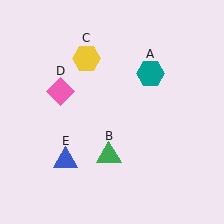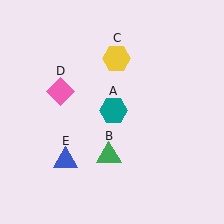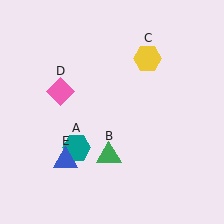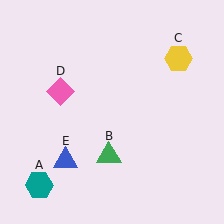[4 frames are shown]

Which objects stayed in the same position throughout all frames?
Green triangle (object B) and pink diamond (object D) and blue triangle (object E) remained stationary.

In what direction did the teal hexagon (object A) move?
The teal hexagon (object A) moved down and to the left.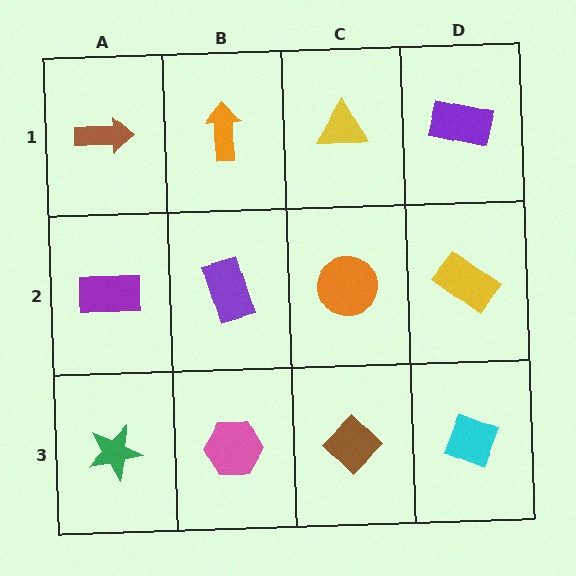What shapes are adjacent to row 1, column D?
A yellow rectangle (row 2, column D), a yellow triangle (row 1, column C).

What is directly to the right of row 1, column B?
A yellow triangle.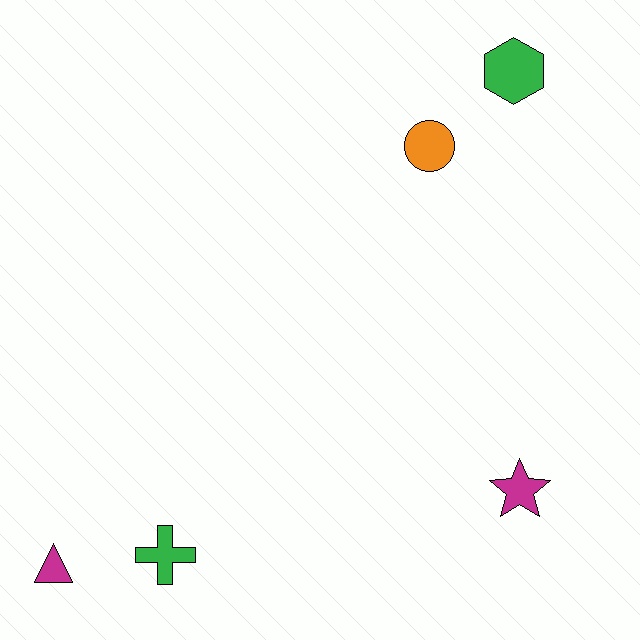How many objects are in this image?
There are 5 objects.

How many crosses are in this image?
There is 1 cross.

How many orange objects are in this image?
There is 1 orange object.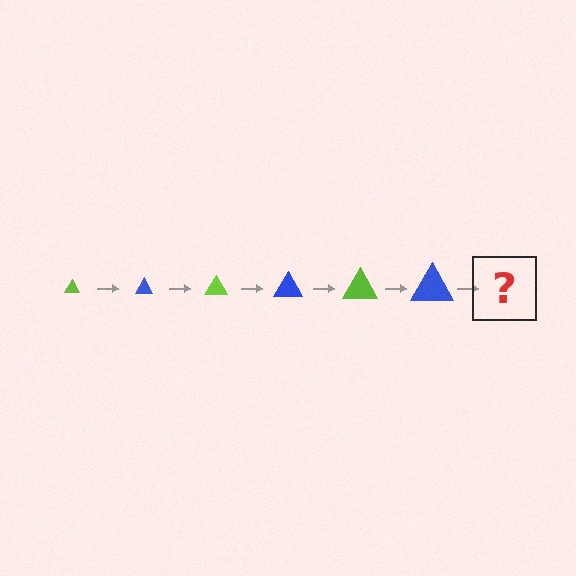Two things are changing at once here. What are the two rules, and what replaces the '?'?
The two rules are that the triangle grows larger each step and the color cycles through lime and blue. The '?' should be a lime triangle, larger than the previous one.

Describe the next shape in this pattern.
It should be a lime triangle, larger than the previous one.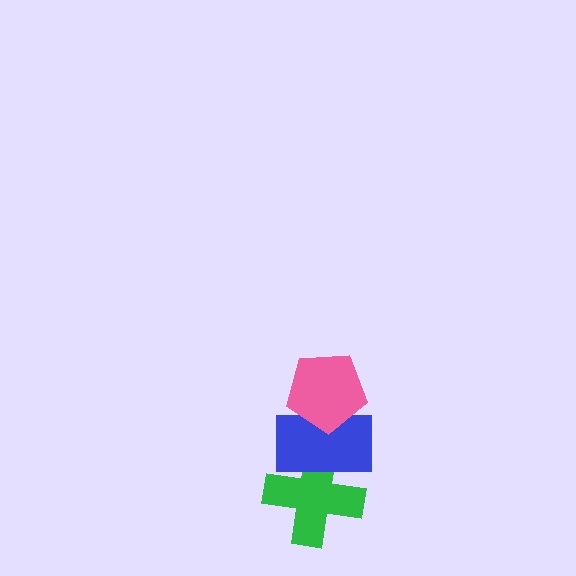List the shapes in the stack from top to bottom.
From top to bottom: the pink pentagon, the blue rectangle, the green cross.